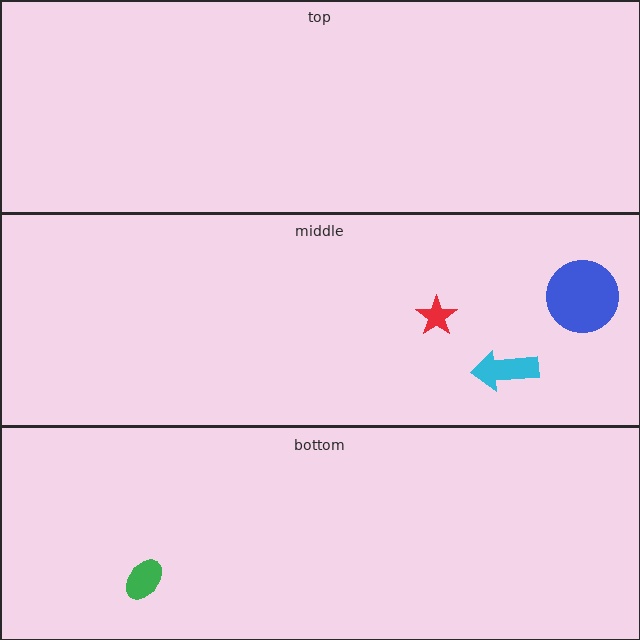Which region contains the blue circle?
The middle region.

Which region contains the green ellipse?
The bottom region.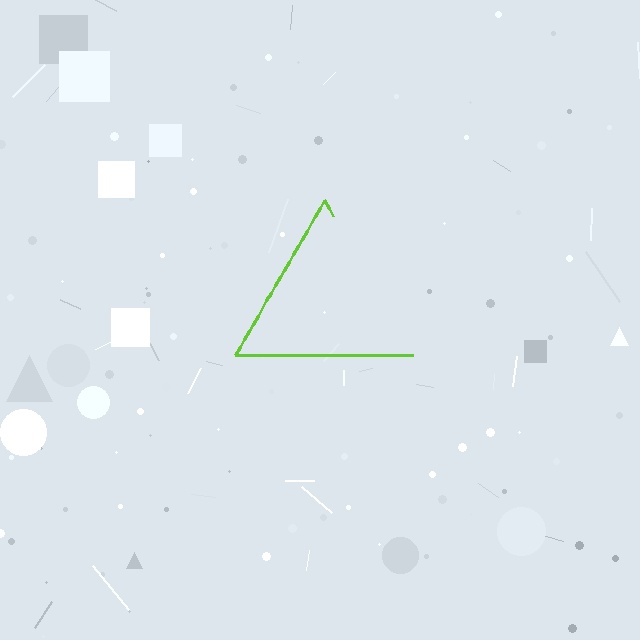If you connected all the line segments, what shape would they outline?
They would outline a triangle.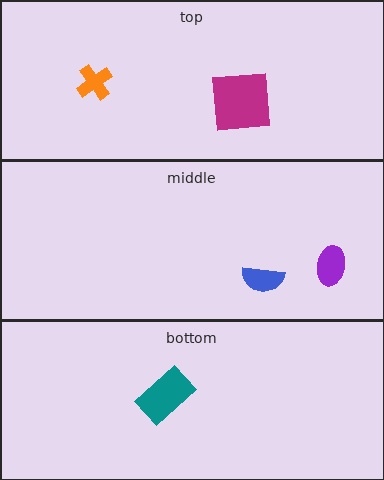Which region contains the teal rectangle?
The bottom region.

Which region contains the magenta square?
The top region.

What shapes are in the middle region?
The purple ellipse, the blue semicircle.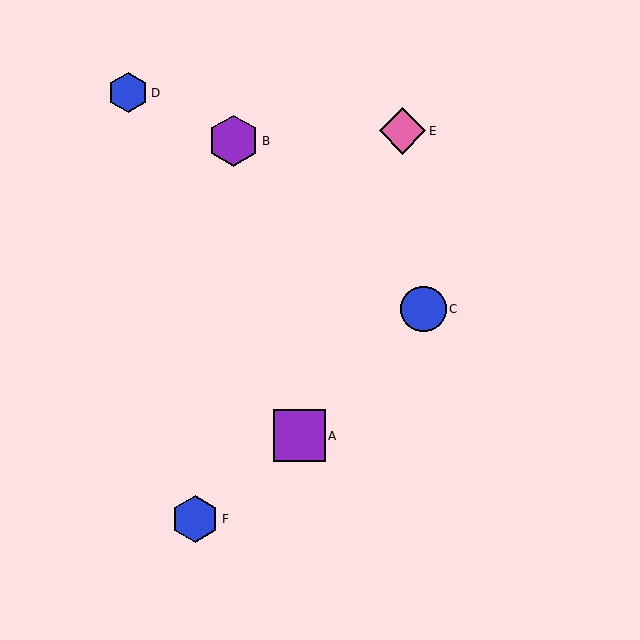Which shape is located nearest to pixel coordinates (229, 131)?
The purple hexagon (labeled B) at (233, 141) is nearest to that location.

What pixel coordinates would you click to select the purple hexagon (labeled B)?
Click at (233, 141) to select the purple hexagon B.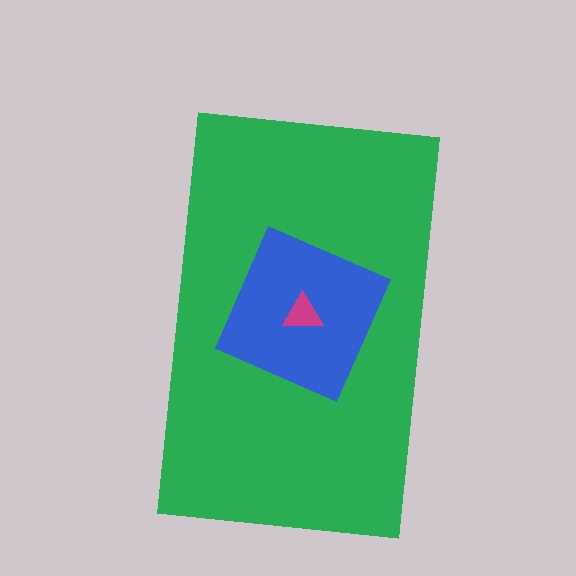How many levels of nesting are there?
3.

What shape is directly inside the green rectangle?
The blue diamond.